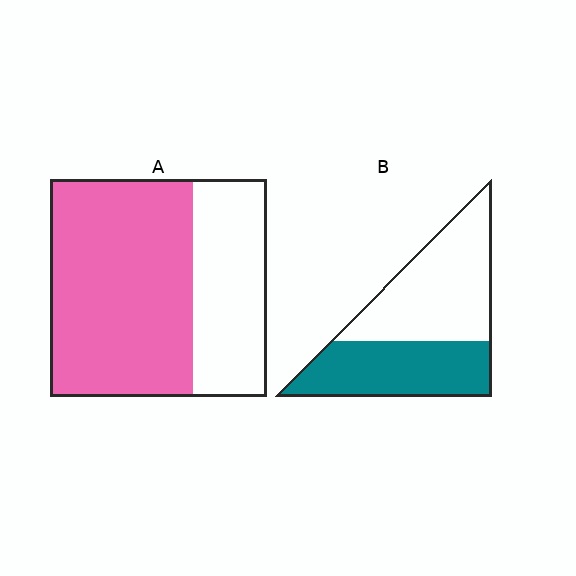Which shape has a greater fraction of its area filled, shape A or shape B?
Shape A.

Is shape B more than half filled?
No.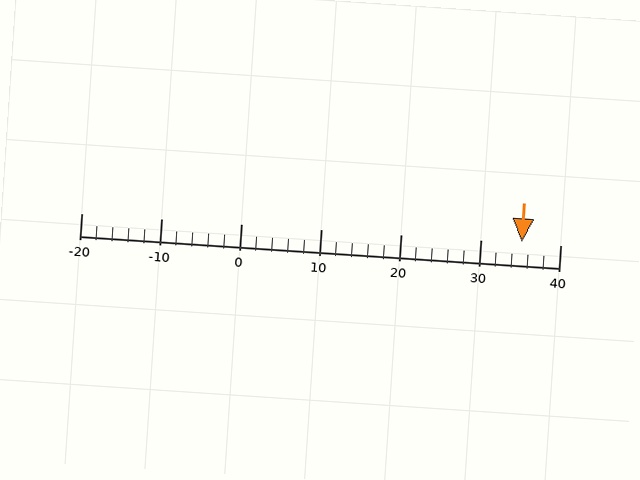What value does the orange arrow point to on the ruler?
The orange arrow points to approximately 35.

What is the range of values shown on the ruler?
The ruler shows values from -20 to 40.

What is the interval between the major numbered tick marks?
The major tick marks are spaced 10 units apart.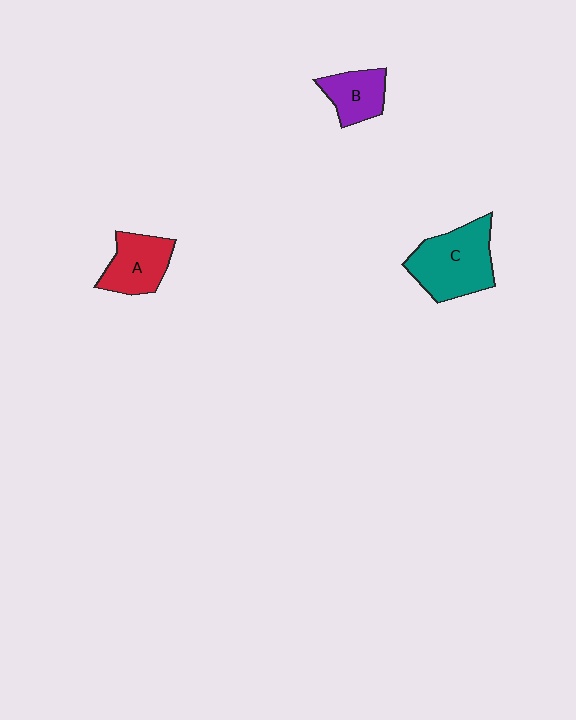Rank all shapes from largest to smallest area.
From largest to smallest: C (teal), A (red), B (purple).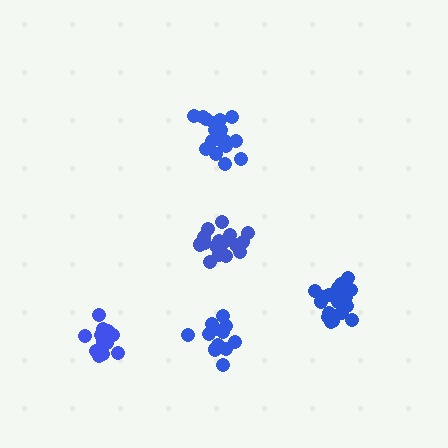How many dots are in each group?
Group 1: 18 dots, Group 2: 15 dots, Group 3: 20 dots, Group 4: 16 dots, Group 5: 18 dots (87 total).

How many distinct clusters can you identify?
There are 5 distinct clusters.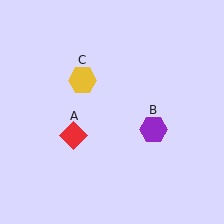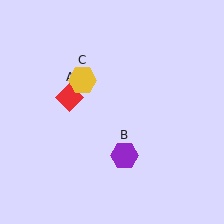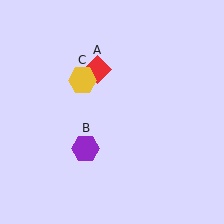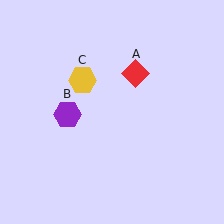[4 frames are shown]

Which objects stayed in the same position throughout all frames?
Yellow hexagon (object C) remained stationary.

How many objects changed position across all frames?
2 objects changed position: red diamond (object A), purple hexagon (object B).